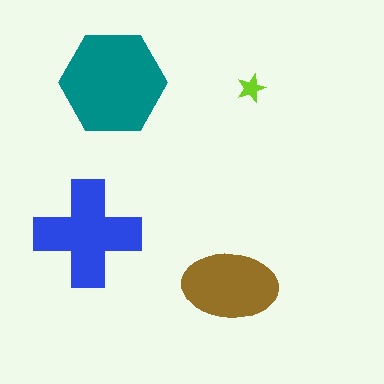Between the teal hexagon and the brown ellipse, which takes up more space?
The teal hexagon.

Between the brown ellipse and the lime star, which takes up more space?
The brown ellipse.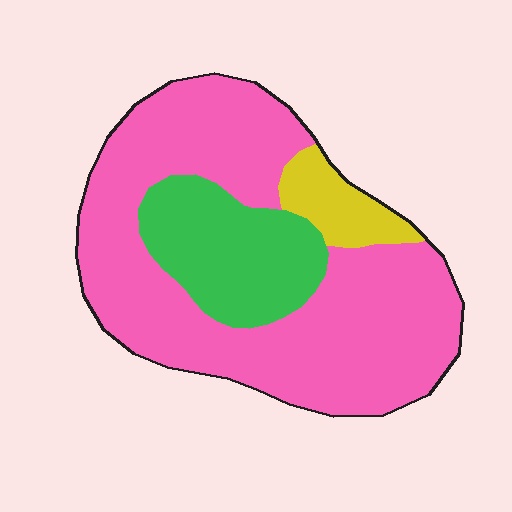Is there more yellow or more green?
Green.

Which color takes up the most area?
Pink, at roughly 70%.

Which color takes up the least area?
Yellow, at roughly 10%.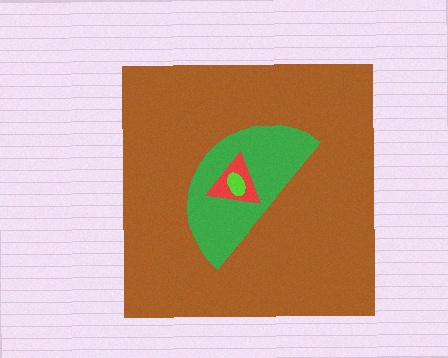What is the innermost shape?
The lime ellipse.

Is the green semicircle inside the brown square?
Yes.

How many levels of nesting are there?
4.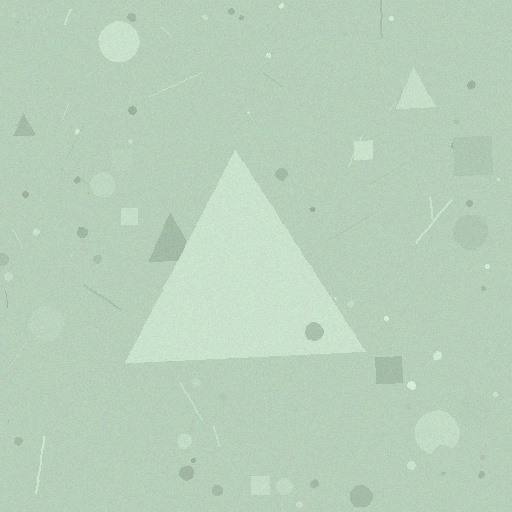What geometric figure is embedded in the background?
A triangle is embedded in the background.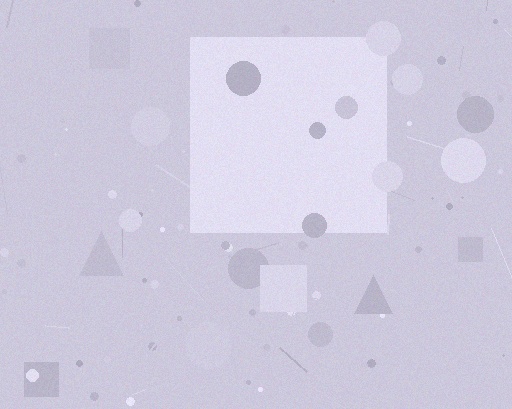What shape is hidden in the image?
A square is hidden in the image.